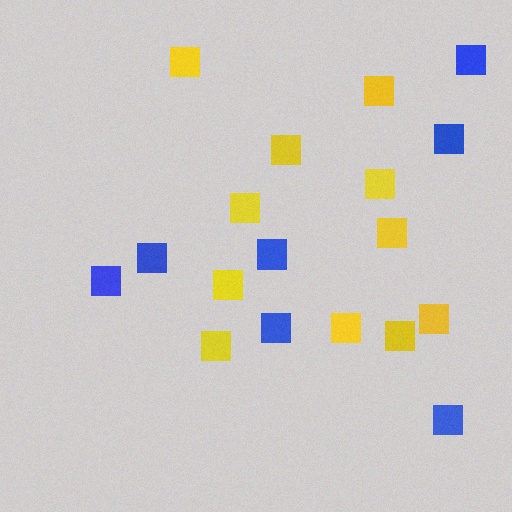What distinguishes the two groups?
There are 2 groups: one group of yellow squares (11) and one group of blue squares (7).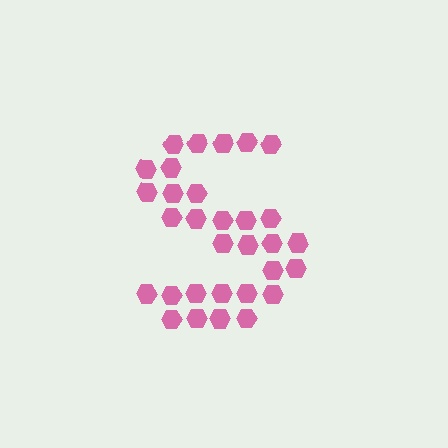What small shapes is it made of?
It is made of small hexagons.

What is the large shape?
The large shape is the letter S.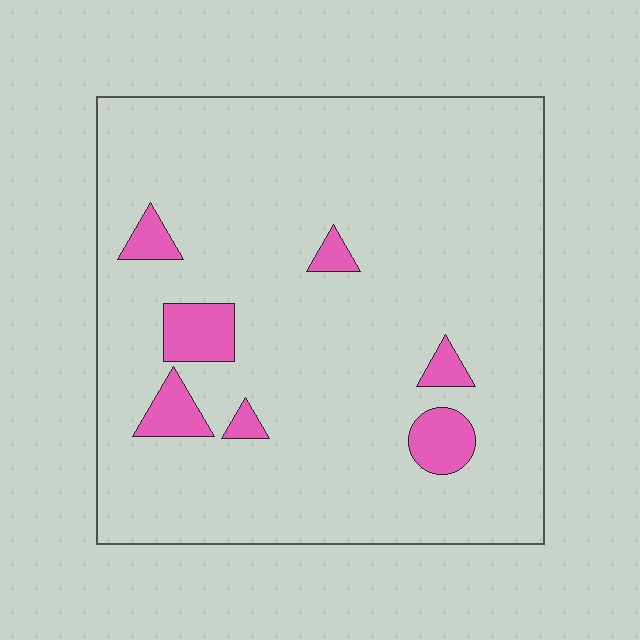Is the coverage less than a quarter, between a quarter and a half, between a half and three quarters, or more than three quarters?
Less than a quarter.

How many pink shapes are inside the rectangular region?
7.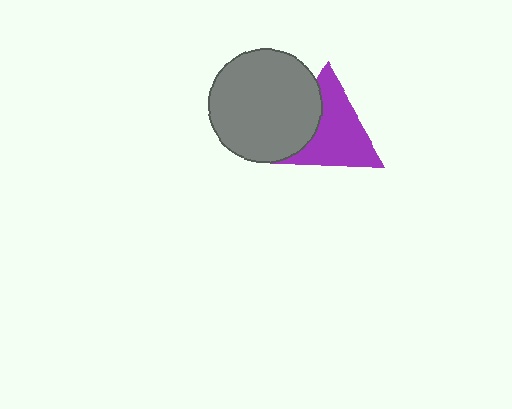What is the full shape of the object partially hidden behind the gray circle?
The partially hidden object is a purple triangle.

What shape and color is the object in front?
The object in front is a gray circle.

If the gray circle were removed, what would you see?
You would see the complete purple triangle.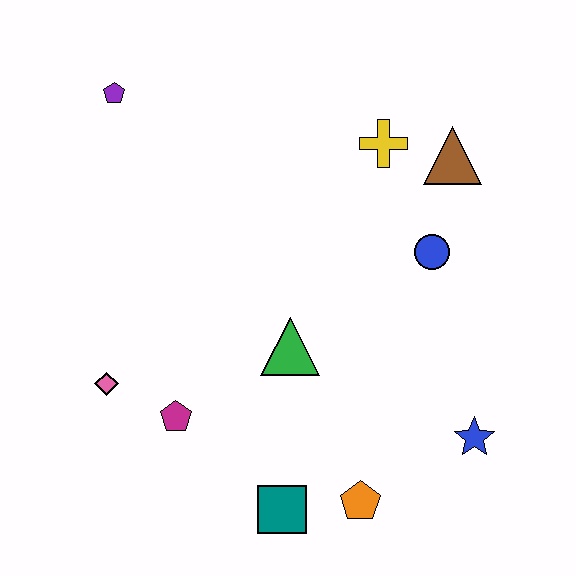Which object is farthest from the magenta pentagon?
The brown triangle is farthest from the magenta pentagon.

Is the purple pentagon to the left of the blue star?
Yes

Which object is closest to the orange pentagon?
The teal square is closest to the orange pentagon.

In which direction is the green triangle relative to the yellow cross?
The green triangle is below the yellow cross.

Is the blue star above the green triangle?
No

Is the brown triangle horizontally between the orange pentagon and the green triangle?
No